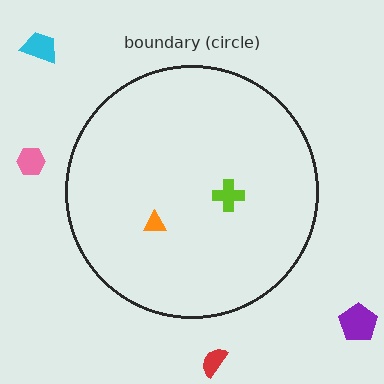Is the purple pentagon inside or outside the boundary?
Outside.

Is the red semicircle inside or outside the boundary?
Outside.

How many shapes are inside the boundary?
2 inside, 4 outside.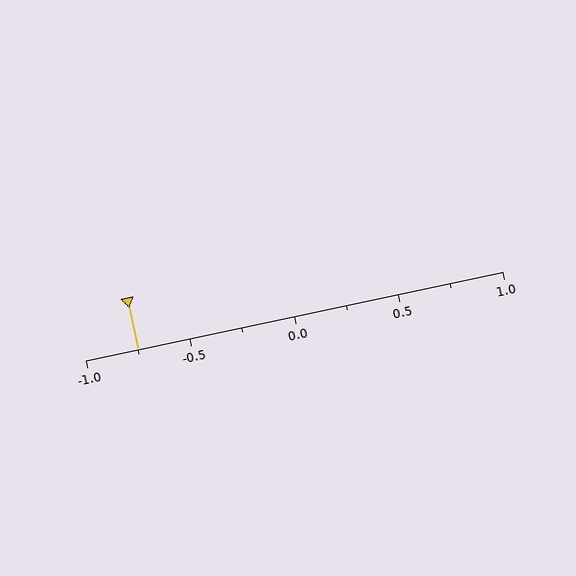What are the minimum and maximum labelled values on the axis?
The axis runs from -1.0 to 1.0.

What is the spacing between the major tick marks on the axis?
The major ticks are spaced 0.5 apart.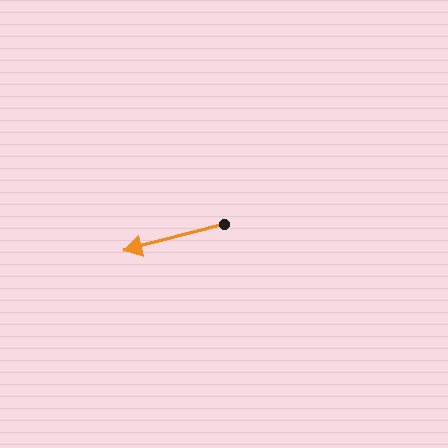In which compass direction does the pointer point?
West.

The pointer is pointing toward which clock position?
Roughly 9 o'clock.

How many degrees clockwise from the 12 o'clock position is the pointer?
Approximately 255 degrees.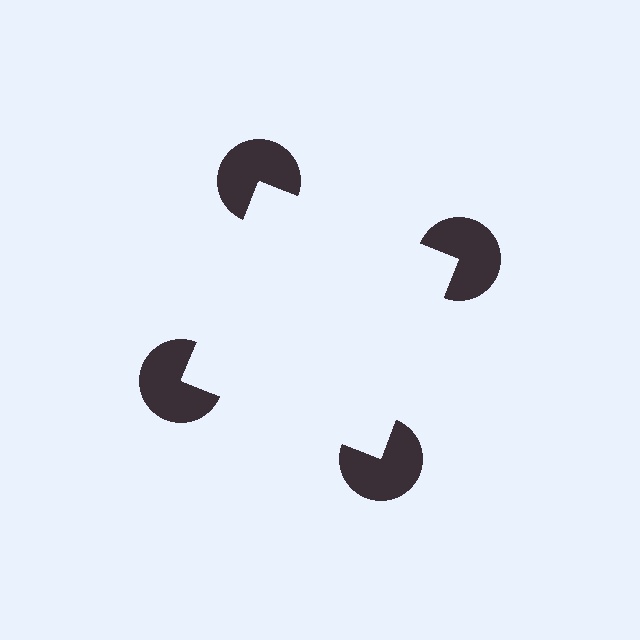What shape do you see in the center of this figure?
An illusory square — its edges are inferred from the aligned wedge cuts in the pac-man discs, not physically drawn.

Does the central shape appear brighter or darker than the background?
It typically appears slightly brighter than the background, even though no actual brightness change is drawn.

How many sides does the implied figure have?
4 sides.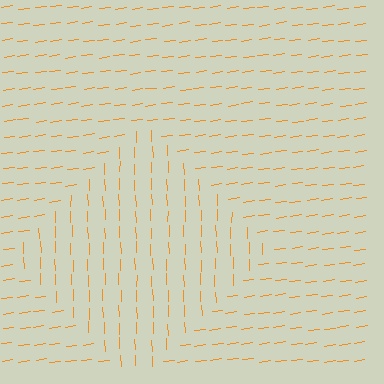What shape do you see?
I see a diamond.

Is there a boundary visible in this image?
Yes, there is a texture boundary formed by a change in line orientation.